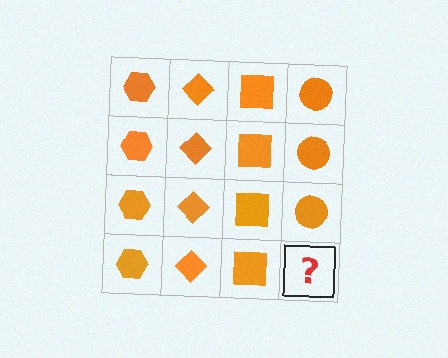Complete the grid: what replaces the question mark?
The question mark should be replaced with an orange circle.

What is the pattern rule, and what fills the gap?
The rule is that each column has a consistent shape. The gap should be filled with an orange circle.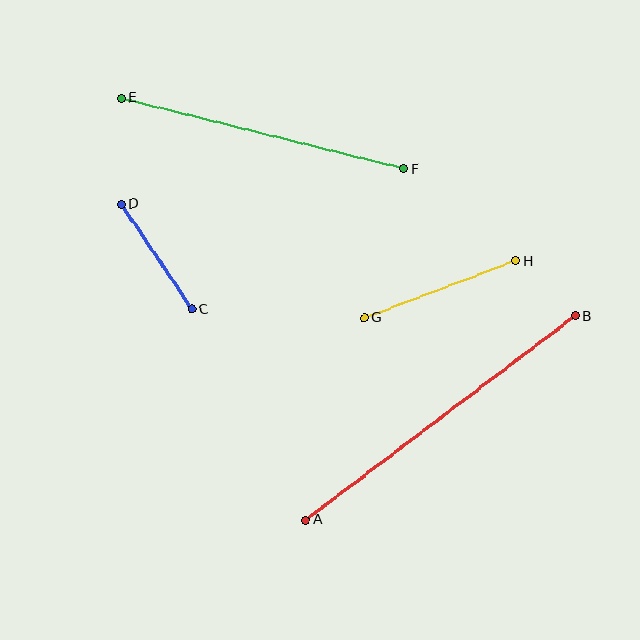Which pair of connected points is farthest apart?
Points A and B are farthest apart.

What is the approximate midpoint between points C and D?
The midpoint is at approximately (156, 257) pixels.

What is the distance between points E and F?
The distance is approximately 291 pixels.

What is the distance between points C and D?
The distance is approximately 126 pixels.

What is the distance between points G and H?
The distance is approximately 162 pixels.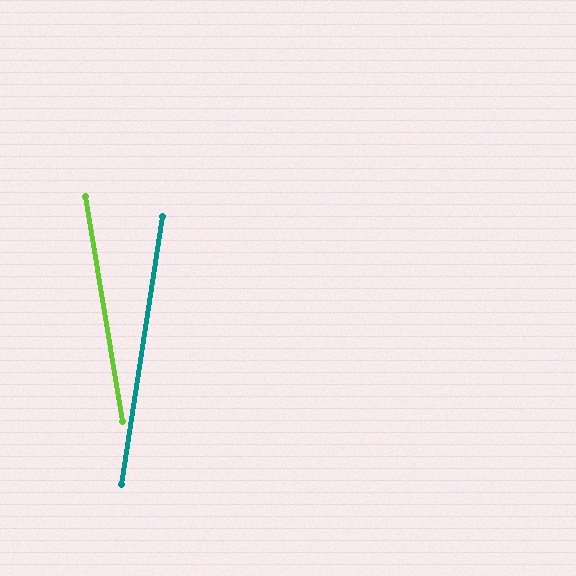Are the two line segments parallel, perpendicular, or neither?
Neither parallel nor perpendicular — they differ by about 18°.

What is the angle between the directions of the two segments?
Approximately 18 degrees.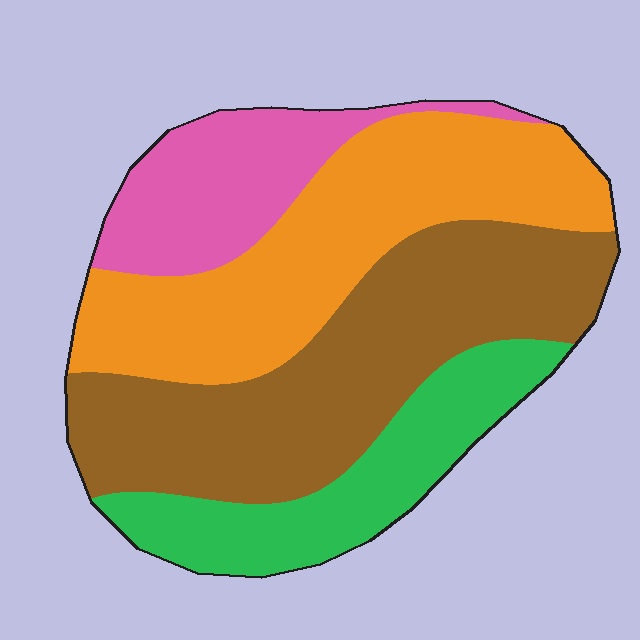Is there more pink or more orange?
Orange.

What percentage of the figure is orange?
Orange takes up about one third (1/3) of the figure.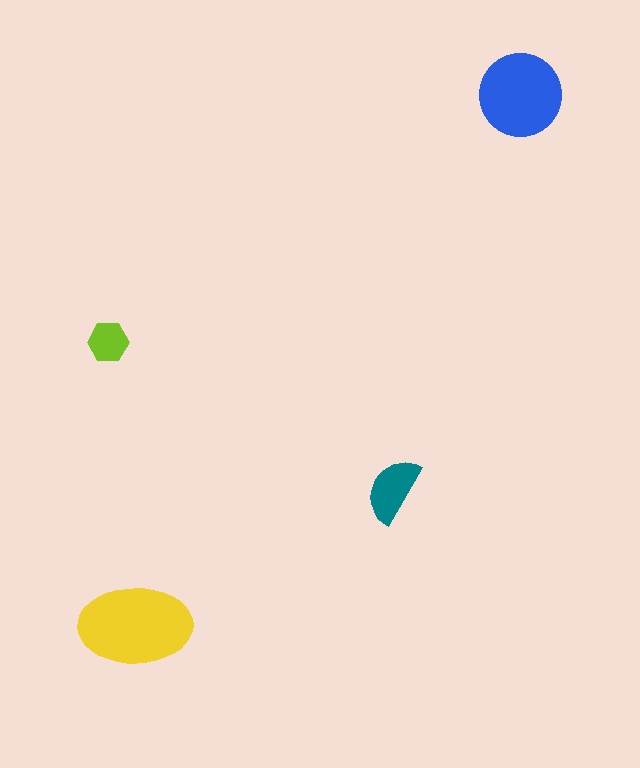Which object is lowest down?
The yellow ellipse is bottommost.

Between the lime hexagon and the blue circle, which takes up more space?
The blue circle.